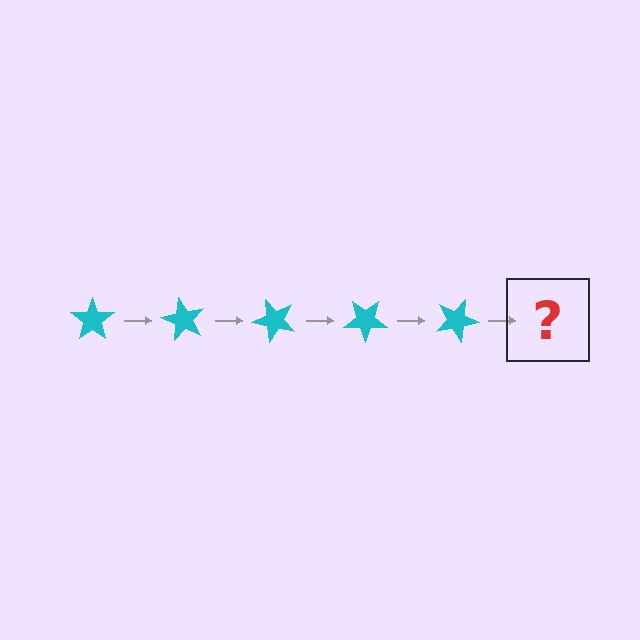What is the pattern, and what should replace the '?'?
The pattern is that the star rotates 60 degrees each step. The '?' should be a cyan star rotated 300 degrees.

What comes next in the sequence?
The next element should be a cyan star rotated 300 degrees.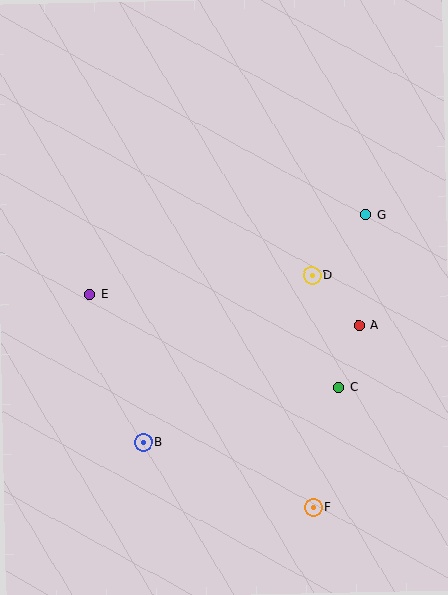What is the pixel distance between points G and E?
The distance between G and E is 288 pixels.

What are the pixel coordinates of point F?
Point F is at (313, 507).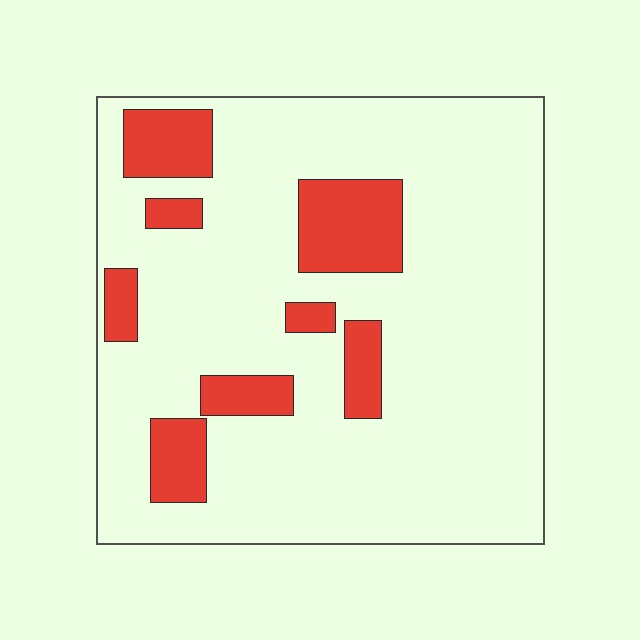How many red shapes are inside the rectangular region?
8.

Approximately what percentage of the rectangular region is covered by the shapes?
Approximately 15%.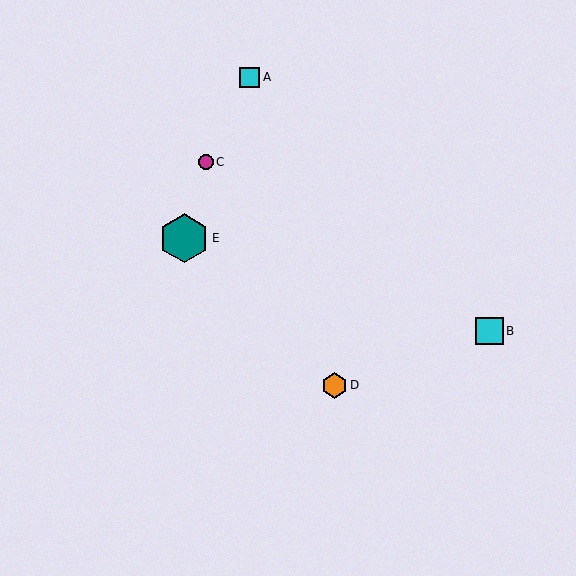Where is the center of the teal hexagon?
The center of the teal hexagon is at (184, 238).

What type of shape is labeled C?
Shape C is a magenta circle.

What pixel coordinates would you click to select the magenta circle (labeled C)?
Click at (206, 162) to select the magenta circle C.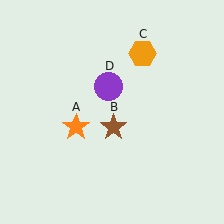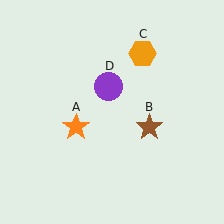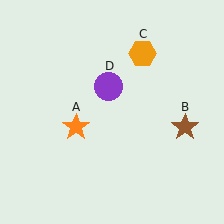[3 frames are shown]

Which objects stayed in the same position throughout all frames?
Orange star (object A) and orange hexagon (object C) and purple circle (object D) remained stationary.